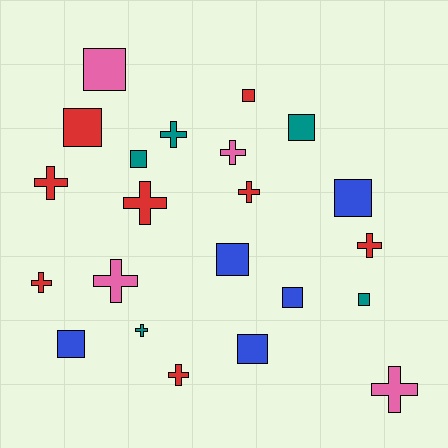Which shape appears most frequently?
Cross, with 11 objects.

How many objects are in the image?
There are 22 objects.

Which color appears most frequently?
Red, with 8 objects.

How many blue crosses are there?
There are no blue crosses.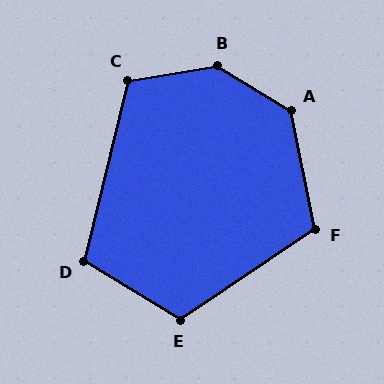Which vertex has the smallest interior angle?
D, at approximately 108 degrees.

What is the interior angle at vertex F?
Approximately 113 degrees (obtuse).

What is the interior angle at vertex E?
Approximately 115 degrees (obtuse).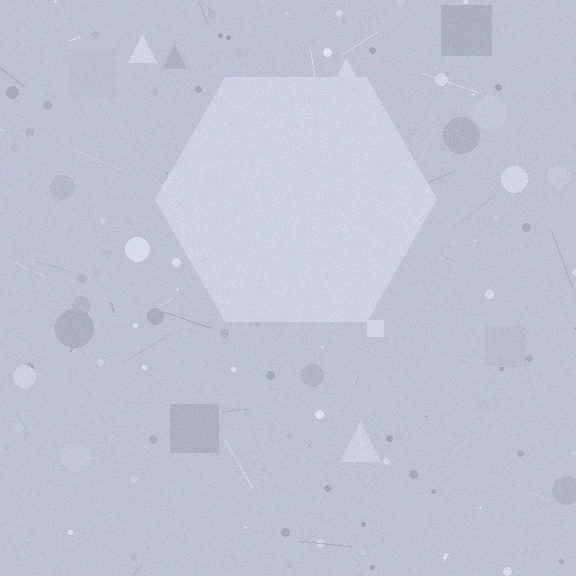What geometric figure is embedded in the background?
A hexagon is embedded in the background.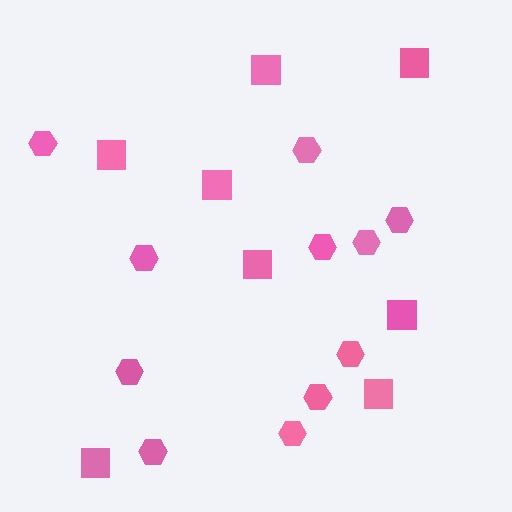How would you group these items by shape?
There are 2 groups: one group of hexagons (11) and one group of squares (8).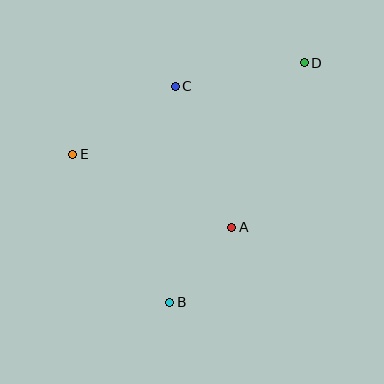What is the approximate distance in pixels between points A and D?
The distance between A and D is approximately 180 pixels.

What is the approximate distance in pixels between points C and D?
The distance between C and D is approximately 131 pixels.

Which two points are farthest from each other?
Points B and D are farthest from each other.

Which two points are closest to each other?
Points A and B are closest to each other.